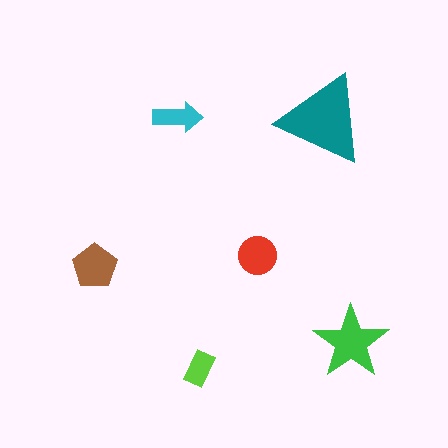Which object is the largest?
The teal triangle.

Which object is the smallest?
The lime rectangle.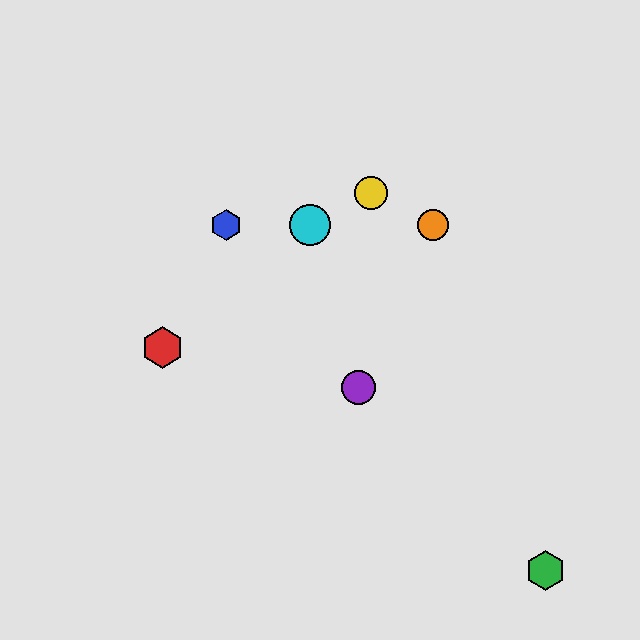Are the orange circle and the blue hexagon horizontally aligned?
Yes, both are at y≈225.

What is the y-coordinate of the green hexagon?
The green hexagon is at y≈571.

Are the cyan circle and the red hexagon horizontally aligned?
No, the cyan circle is at y≈225 and the red hexagon is at y≈348.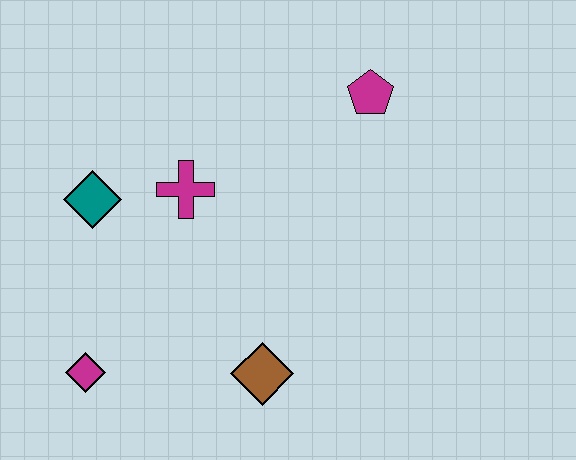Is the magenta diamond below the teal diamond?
Yes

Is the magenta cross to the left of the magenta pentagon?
Yes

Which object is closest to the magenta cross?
The teal diamond is closest to the magenta cross.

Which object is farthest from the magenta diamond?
The magenta pentagon is farthest from the magenta diamond.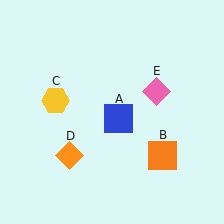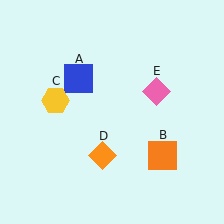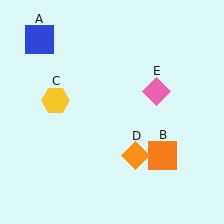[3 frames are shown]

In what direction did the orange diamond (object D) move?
The orange diamond (object D) moved right.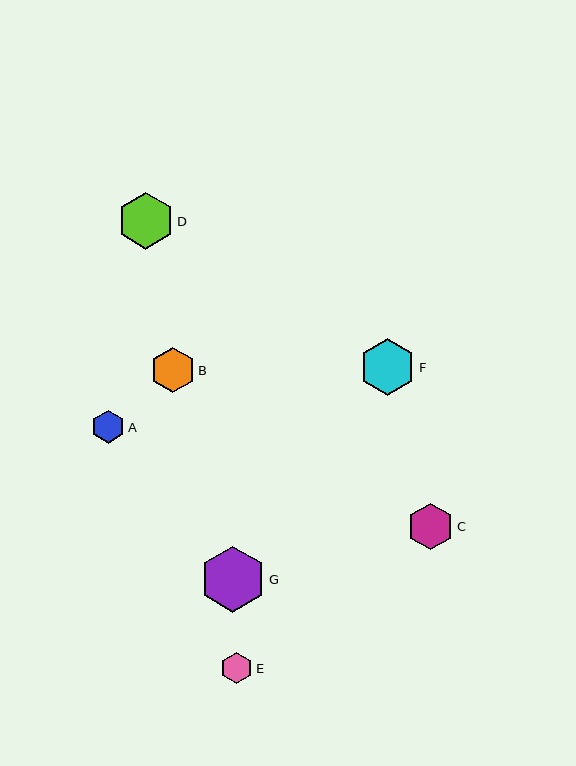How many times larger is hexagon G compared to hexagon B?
Hexagon G is approximately 1.5 times the size of hexagon B.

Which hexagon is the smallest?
Hexagon E is the smallest with a size of approximately 32 pixels.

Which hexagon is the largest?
Hexagon G is the largest with a size of approximately 67 pixels.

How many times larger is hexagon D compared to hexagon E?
Hexagon D is approximately 1.8 times the size of hexagon E.